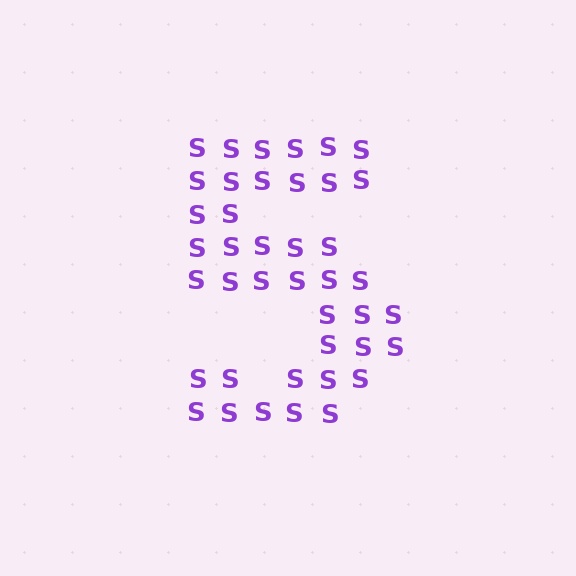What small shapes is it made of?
It is made of small letter S's.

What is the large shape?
The large shape is the digit 5.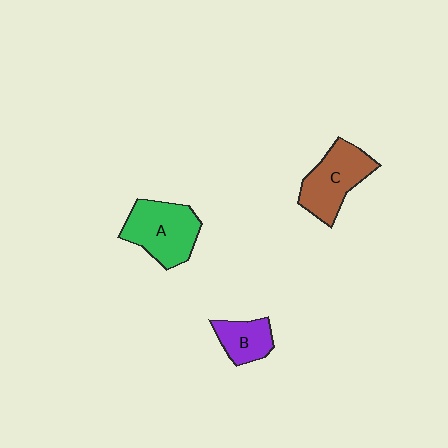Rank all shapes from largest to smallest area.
From largest to smallest: A (green), C (brown), B (purple).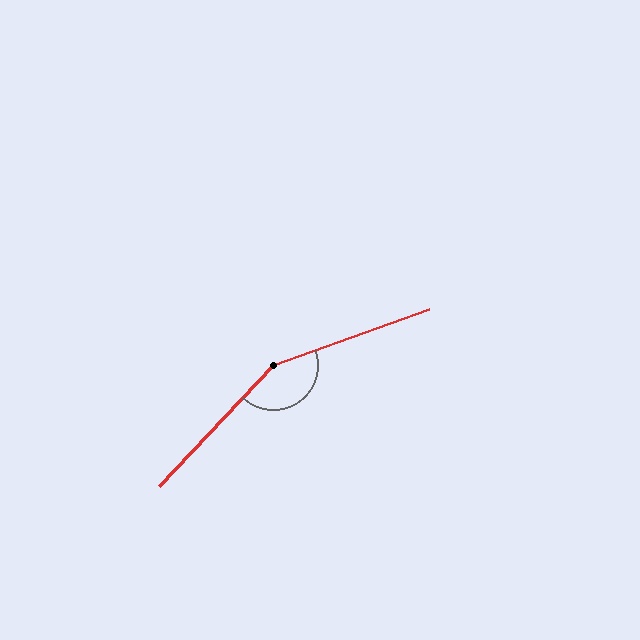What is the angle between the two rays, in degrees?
Approximately 153 degrees.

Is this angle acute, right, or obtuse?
It is obtuse.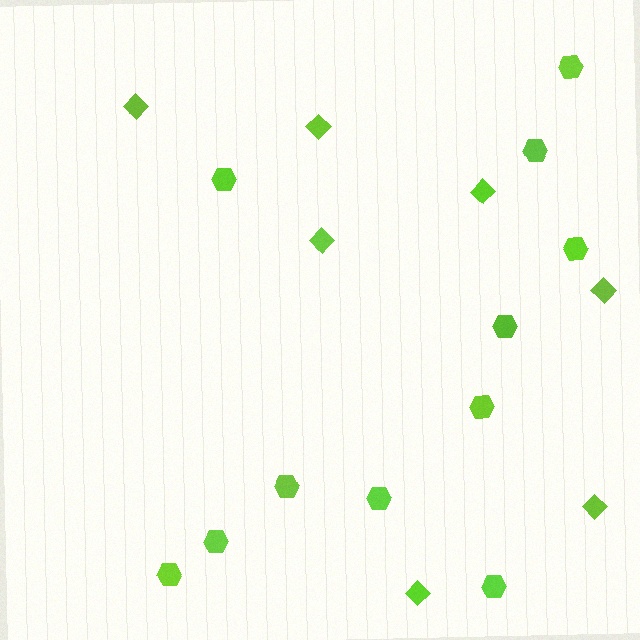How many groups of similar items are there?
There are 2 groups: one group of hexagons (11) and one group of diamonds (7).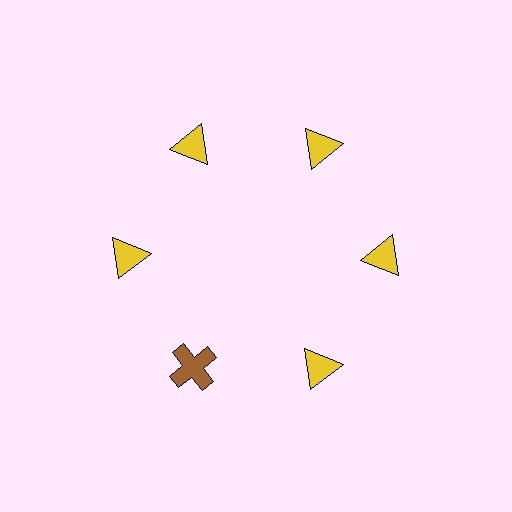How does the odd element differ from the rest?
It differs in both color (brown instead of yellow) and shape (cross instead of triangle).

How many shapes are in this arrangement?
There are 6 shapes arranged in a ring pattern.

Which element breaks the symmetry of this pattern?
The brown cross at roughly the 7 o'clock position breaks the symmetry. All other shapes are yellow triangles.